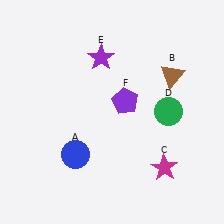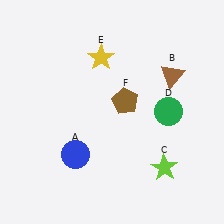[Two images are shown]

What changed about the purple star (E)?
In Image 1, E is purple. In Image 2, it changed to yellow.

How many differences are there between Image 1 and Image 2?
There are 3 differences between the two images.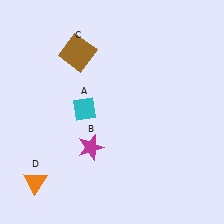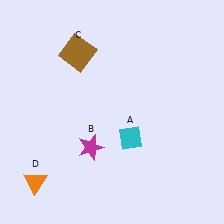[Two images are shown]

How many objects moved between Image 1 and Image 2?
1 object moved between the two images.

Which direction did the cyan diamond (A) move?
The cyan diamond (A) moved right.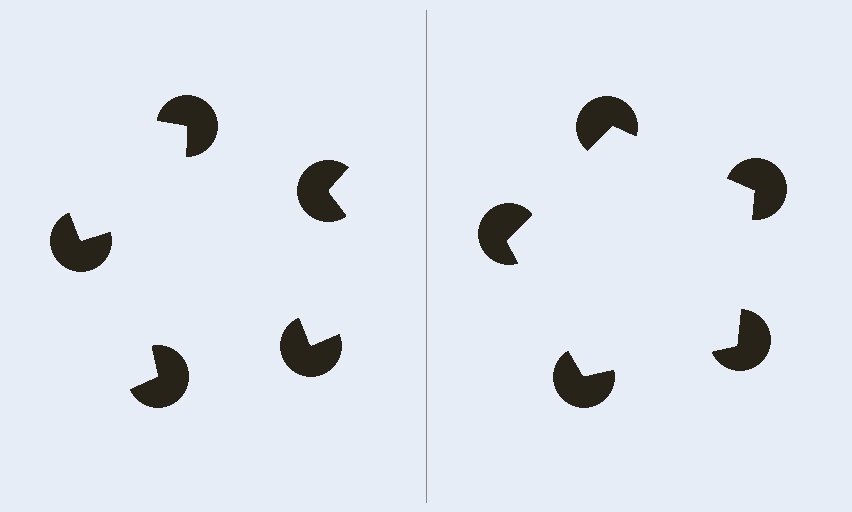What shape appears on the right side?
An illusory pentagon.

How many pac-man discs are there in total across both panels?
10 — 5 on each side.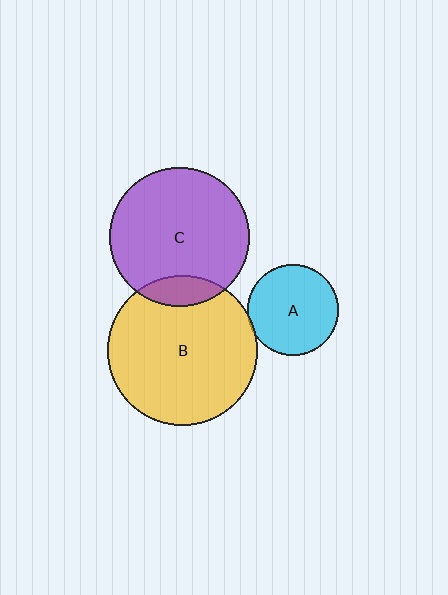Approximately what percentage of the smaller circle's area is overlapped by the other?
Approximately 15%.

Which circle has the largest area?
Circle B (yellow).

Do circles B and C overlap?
Yes.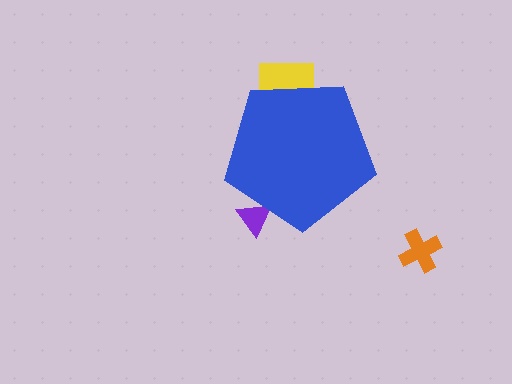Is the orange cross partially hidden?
No, the orange cross is fully visible.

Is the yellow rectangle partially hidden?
Yes, the yellow rectangle is partially hidden behind the blue pentagon.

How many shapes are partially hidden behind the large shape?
2 shapes are partially hidden.